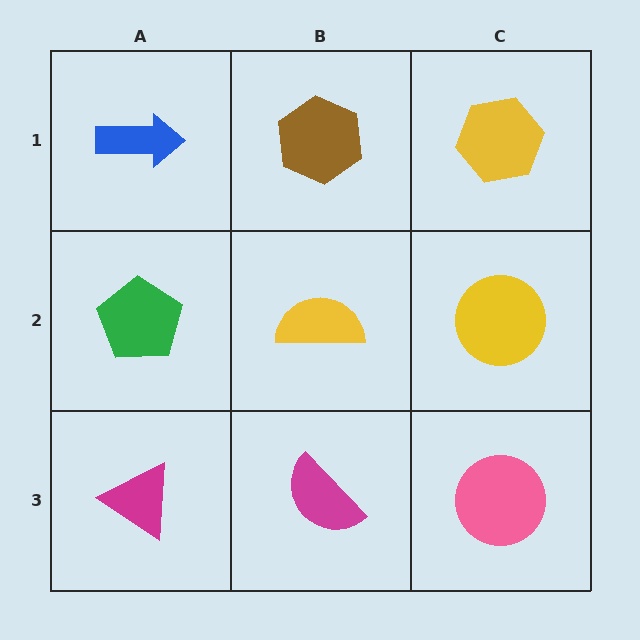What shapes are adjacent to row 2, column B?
A brown hexagon (row 1, column B), a magenta semicircle (row 3, column B), a green pentagon (row 2, column A), a yellow circle (row 2, column C).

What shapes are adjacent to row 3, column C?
A yellow circle (row 2, column C), a magenta semicircle (row 3, column B).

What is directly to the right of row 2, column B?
A yellow circle.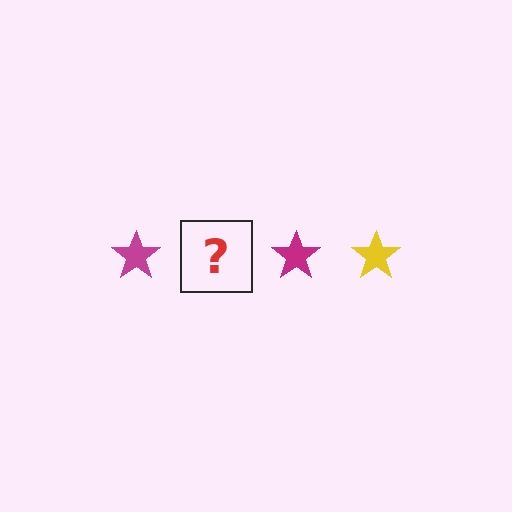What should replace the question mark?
The question mark should be replaced with a yellow star.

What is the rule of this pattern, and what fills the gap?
The rule is that the pattern cycles through magenta, yellow stars. The gap should be filled with a yellow star.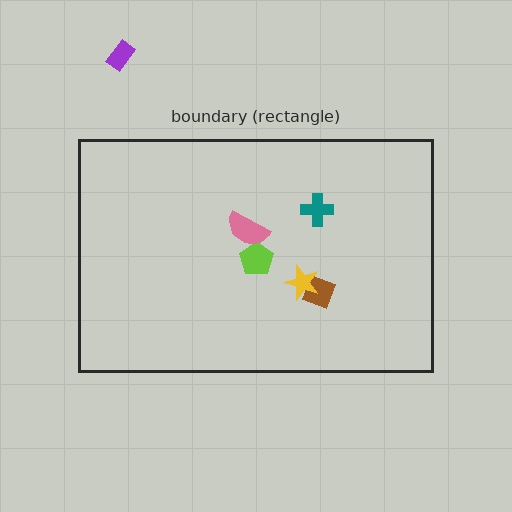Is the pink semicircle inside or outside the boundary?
Inside.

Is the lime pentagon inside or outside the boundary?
Inside.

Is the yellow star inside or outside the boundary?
Inside.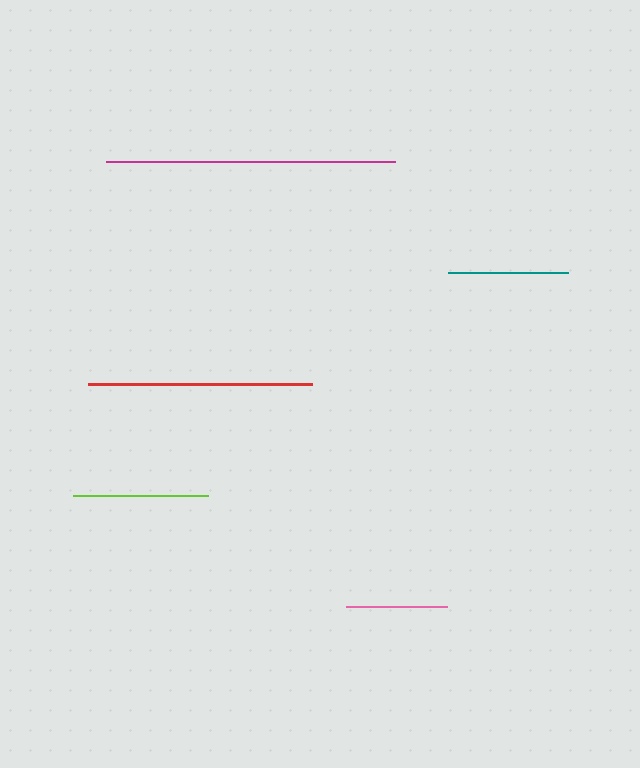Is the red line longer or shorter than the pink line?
The red line is longer than the pink line.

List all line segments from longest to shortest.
From longest to shortest: magenta, red, lime, teal, pink.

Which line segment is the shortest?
The pink line is the shortest at approximately 102 pixels.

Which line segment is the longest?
The magenta line is the longest at approximately 289 pixels.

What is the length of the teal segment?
The teal segment is approximately 121 pixels long.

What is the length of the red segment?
The red segment is approximately 224 pixels long.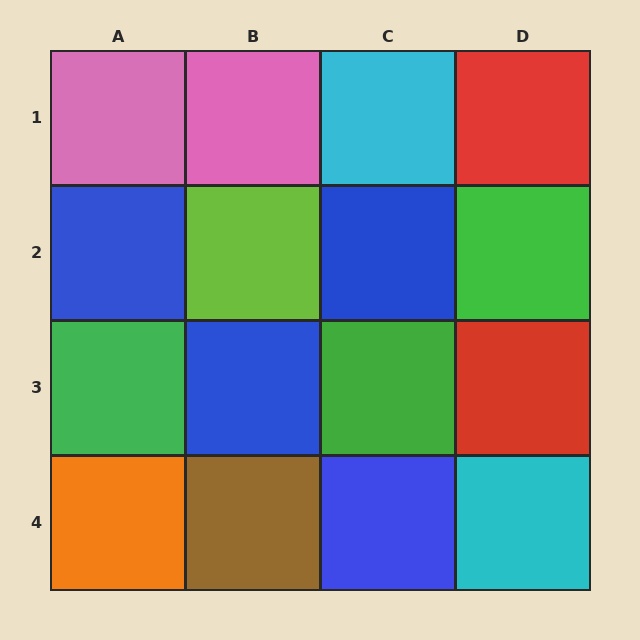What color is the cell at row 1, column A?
Pink.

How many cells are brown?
1 cell is brown.